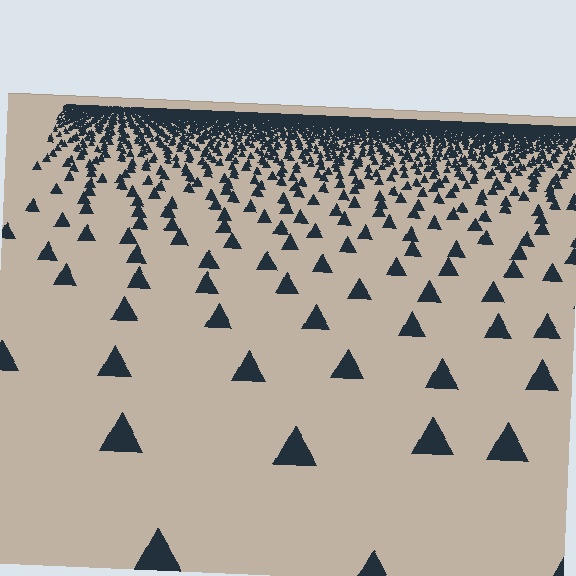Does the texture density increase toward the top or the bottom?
Density increases toward the top.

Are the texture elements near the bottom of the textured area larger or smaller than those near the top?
Larger. Near the bottom, elements are closer to the viewer and appear at a bigger on-screen size.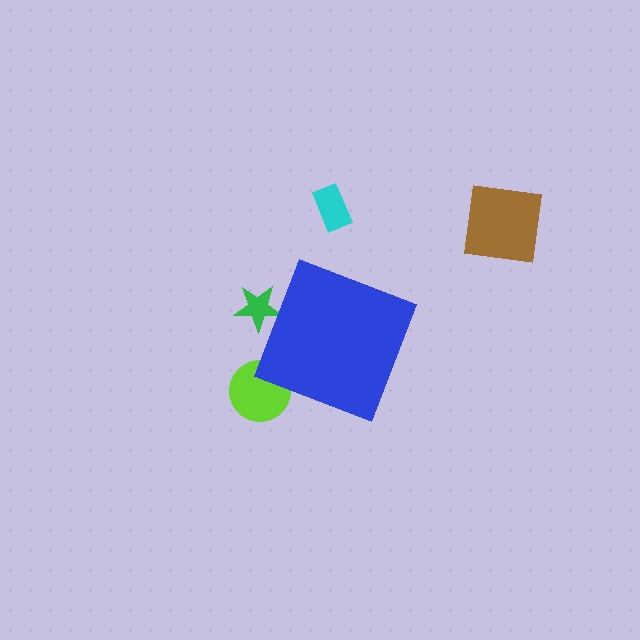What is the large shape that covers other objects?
A blue diamond.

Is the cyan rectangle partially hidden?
No, the cyan rectangle is fully visible.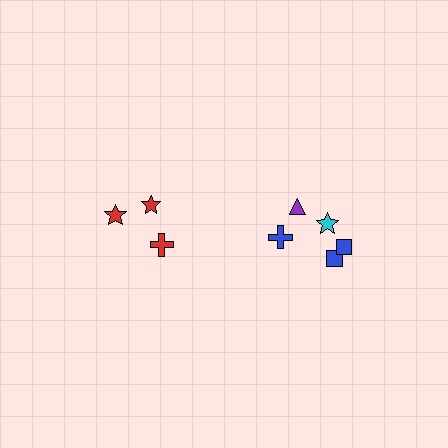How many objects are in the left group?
There are 3 objects.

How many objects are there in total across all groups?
There are 8 objects.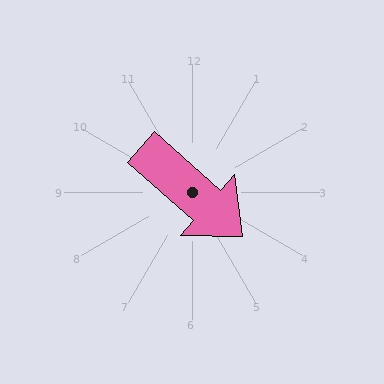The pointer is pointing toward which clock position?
Roughly 4 o'clock.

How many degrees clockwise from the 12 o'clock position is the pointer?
Approximately 131 degrees.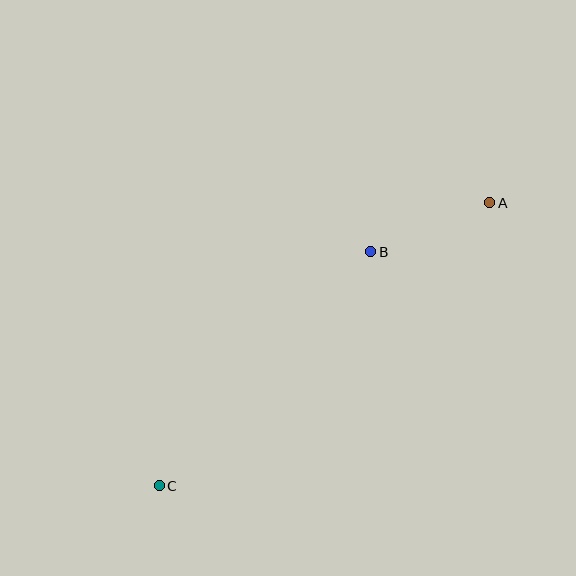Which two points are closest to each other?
Points A and B are closest to each other.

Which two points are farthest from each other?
Points A and C are farthest from each other.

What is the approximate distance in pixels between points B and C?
The distance between B and C is approximately 316 pixels.